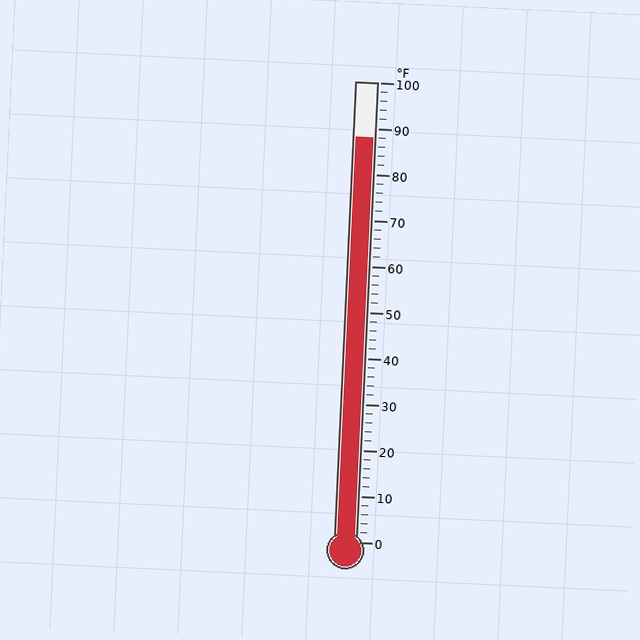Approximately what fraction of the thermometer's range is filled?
The thermometer is filled to approximately 90% of its range.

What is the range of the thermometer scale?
The thermometer scale ranges from 0°F to 100°F.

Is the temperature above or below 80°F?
The temperature is above 80°F.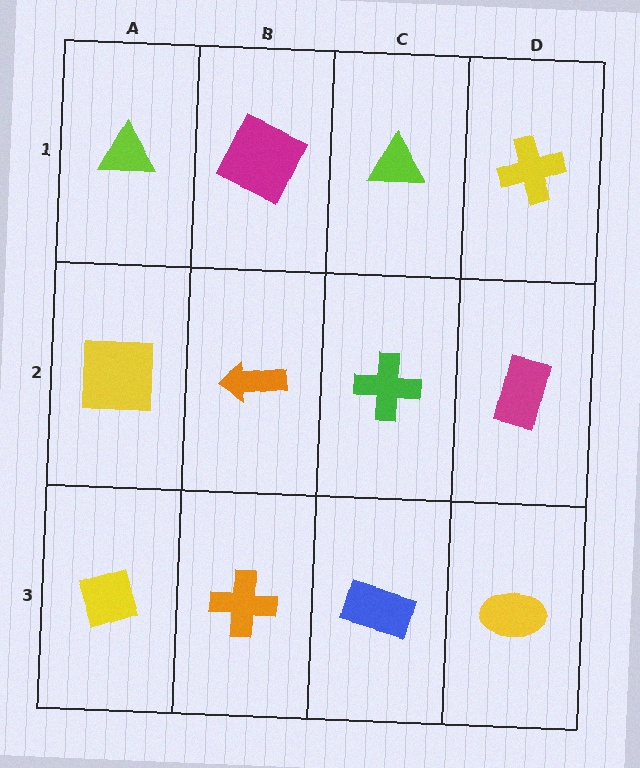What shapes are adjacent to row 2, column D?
A yellow cross (row 1, column D), a yellow ellipse (row 3, column D), a green cross (row 2, column C).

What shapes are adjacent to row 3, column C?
A green cross (row 2, column C), an orange cross (row 3, column B), a yellow ellipse (row 3, column D).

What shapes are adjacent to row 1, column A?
A yellow square (row 2, column A), a magenta square (row 1, column B).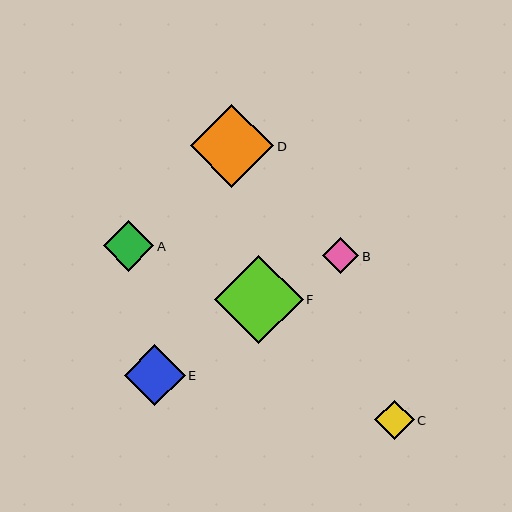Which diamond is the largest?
Diamond F is the largest with a size of approximately 88 pixels.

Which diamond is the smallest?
Diamond B is the smallest with a size of approximately 36 pixels.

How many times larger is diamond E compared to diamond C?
Diamond E is approximately 1.6 times the size of diamond C.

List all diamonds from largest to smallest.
From largest to smallest: F, D, E, A, C, B.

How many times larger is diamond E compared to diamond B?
Diamond E is approximately 1.7 times the size of diamond B.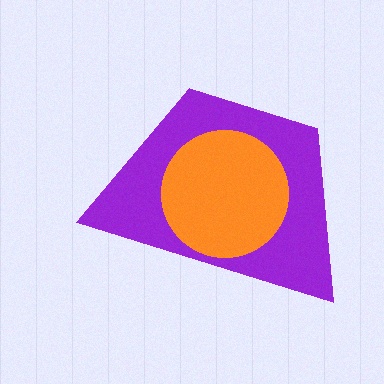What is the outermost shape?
The purple trapezoid.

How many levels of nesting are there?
2.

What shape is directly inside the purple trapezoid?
The orange circle.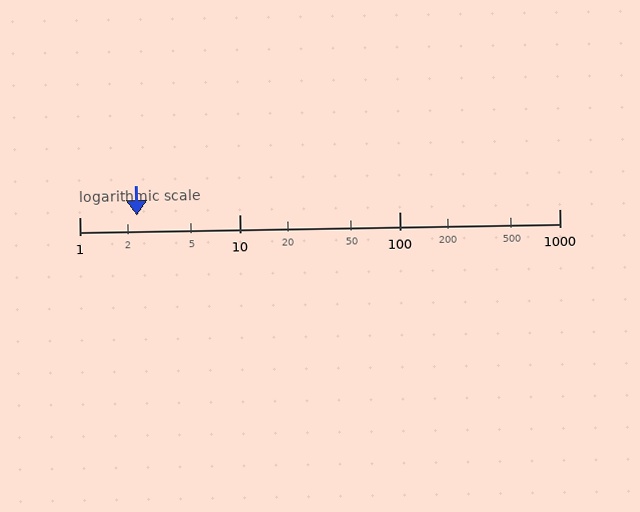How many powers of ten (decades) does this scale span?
The scale spans 3 decades, from 1 to 1000.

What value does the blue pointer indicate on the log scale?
The pointer indicates approximately 2.3.